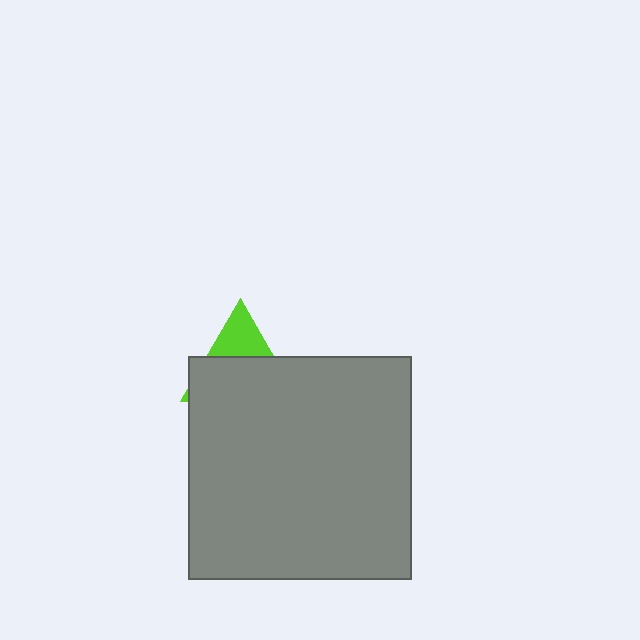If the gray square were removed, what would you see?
You would see the complete lime triangle.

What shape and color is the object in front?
The object in front is a gray square.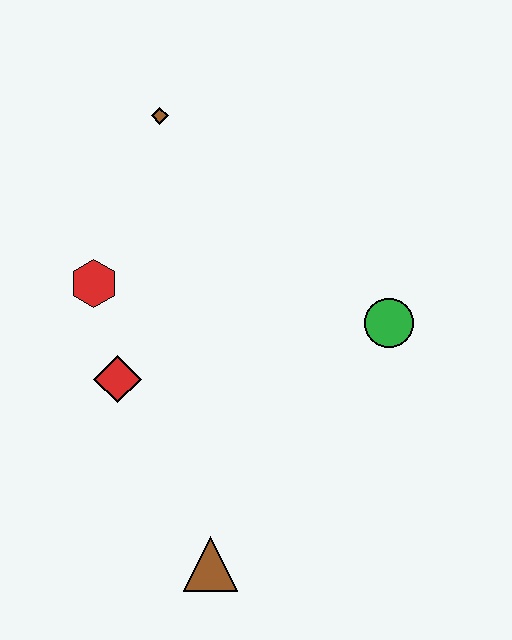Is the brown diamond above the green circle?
Yes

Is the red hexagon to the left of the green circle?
Yes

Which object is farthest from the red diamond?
The green circle is farthest from the red diamond.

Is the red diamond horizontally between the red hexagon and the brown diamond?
Yes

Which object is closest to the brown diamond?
The red hexagon is closest to the brown diamond.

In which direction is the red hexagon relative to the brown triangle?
The red hexagon is above the brown triangle.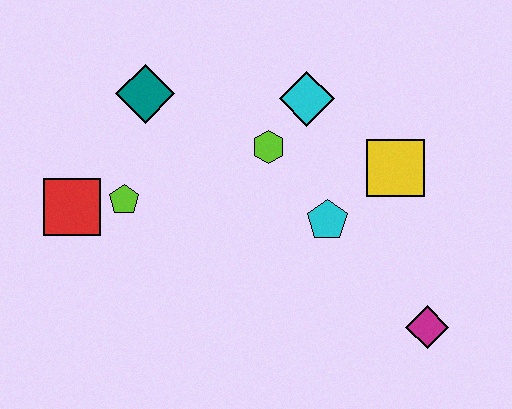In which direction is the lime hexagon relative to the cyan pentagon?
The lime hexagon is above the cyan pentagon.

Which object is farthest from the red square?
The magenta diamond is farthest from the red square.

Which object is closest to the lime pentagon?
The red square is closest to the lime pentagon.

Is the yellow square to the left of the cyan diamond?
No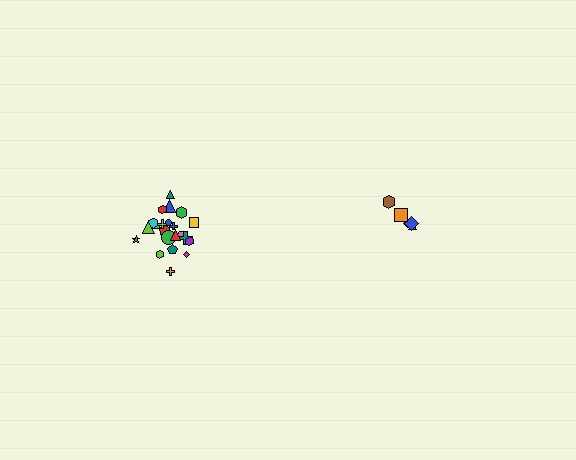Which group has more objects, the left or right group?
The left group.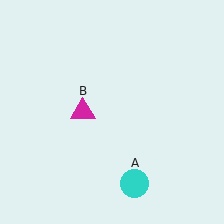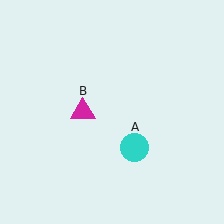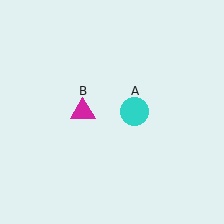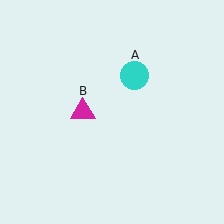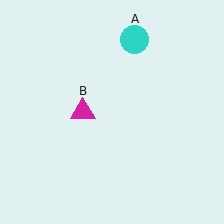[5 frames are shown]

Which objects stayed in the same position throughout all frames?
Magenta triangle (object B) remained stationary.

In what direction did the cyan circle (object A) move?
The cyan circle (object A) moved up.